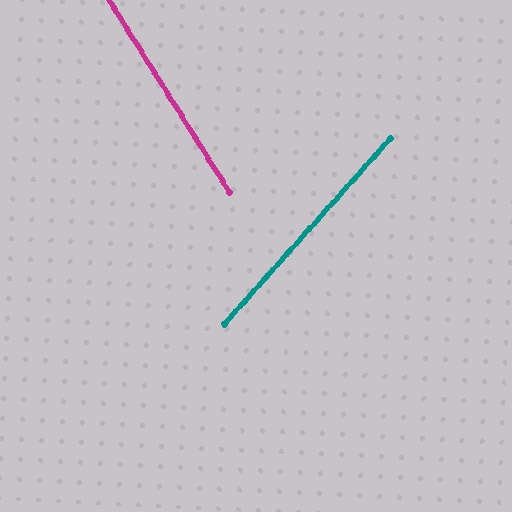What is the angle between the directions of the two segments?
Approximately 74 degrees.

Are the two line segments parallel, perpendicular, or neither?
Neither parallel nor perpendicular — they differ by about 74°.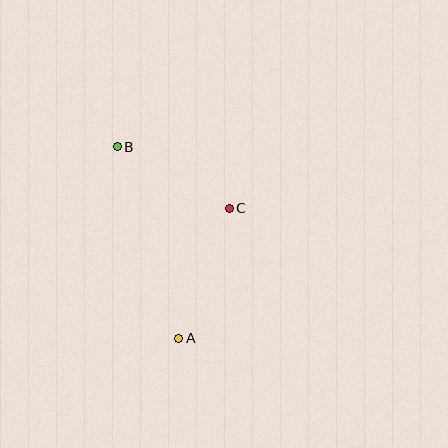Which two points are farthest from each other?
Points A and B are farthest from each other.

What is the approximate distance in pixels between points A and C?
The distance between A and C is approximately 140 pixels.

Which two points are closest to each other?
Points B and C are closest to each other.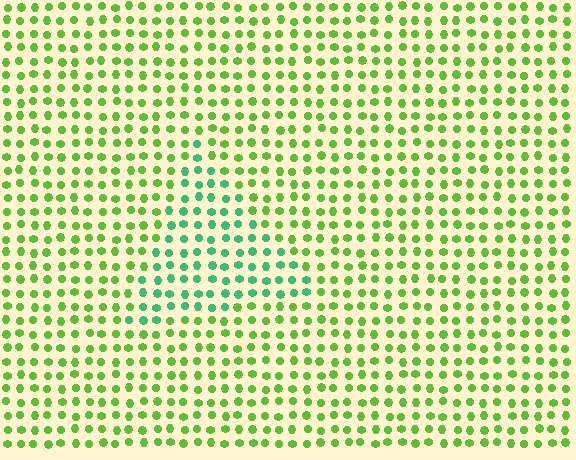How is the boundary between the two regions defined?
The boundary is defined purely by a slight shift in hue (about 42 degrees). Spacing, size, and orientation are identical on both sides.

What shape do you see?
I see a triangle.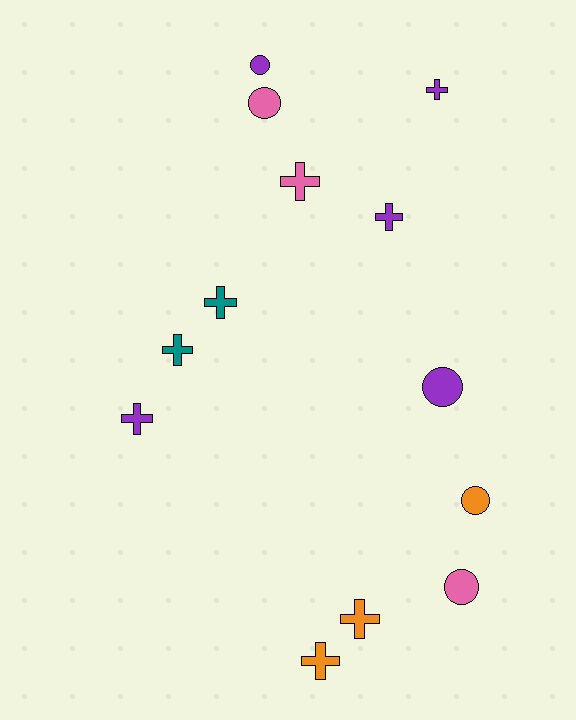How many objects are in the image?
There are 13 objects.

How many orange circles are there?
There is 1 orange circle.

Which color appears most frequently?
Purple, with 5 objects.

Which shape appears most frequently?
Cross, with 8 objects.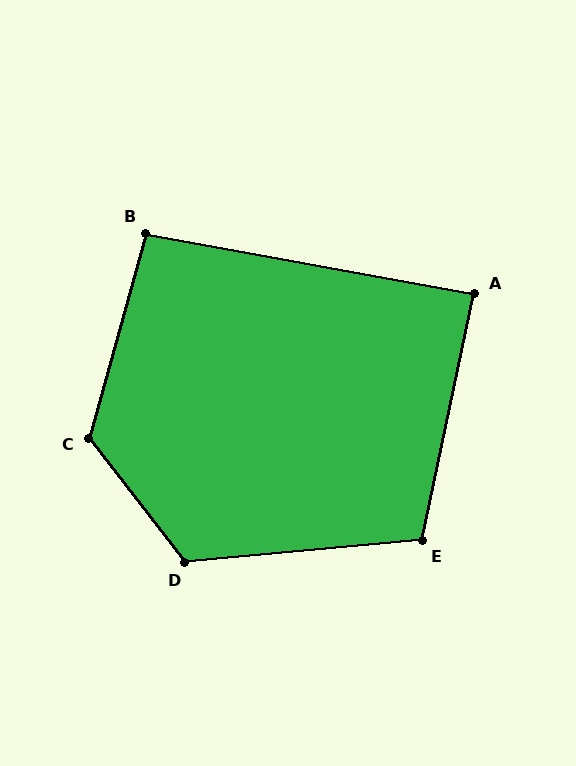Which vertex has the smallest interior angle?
A, at approximately 88 degrees.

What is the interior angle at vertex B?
Approximately 95 degrees (approximately right).